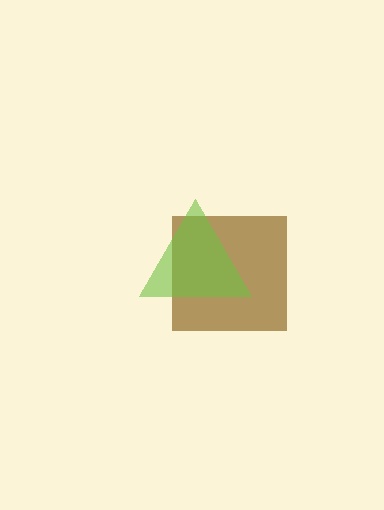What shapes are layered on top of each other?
The layered shapes are: a brown square, a lime triangle.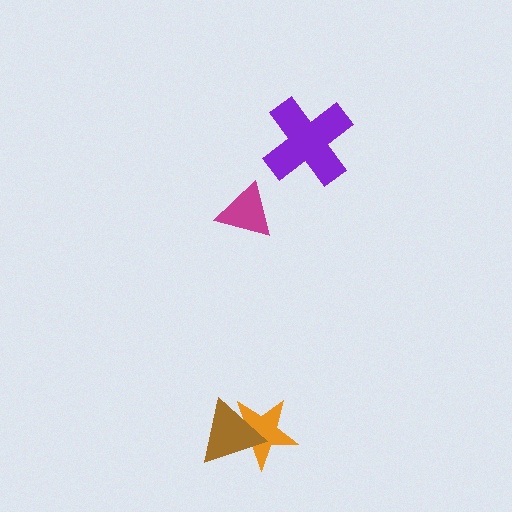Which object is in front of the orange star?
The brown triangle is in front of the orange star.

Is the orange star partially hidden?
Yes, it is partially covered by another shape.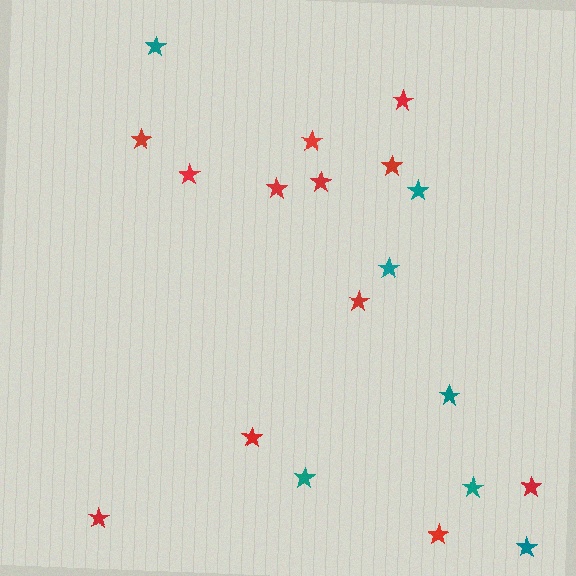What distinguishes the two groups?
There are 2 groups: one group of red stars (12) and one group of teal stars (7).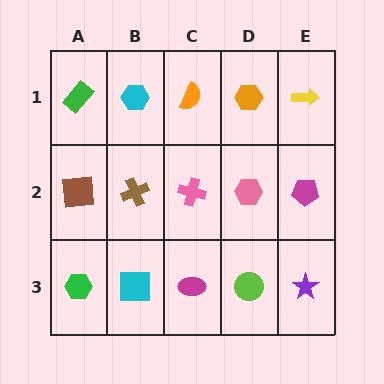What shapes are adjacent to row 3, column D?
A pink hexagon (row 2, column D), a magenta ellipse (row 3, column C), a purple star (row 3, column E).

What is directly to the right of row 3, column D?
A purple star.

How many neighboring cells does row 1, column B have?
3.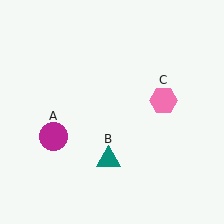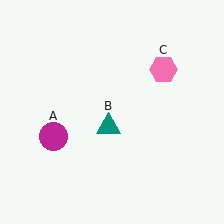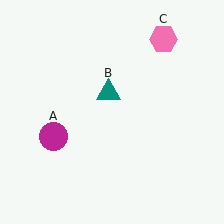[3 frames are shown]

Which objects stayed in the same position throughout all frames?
Magenta circle (object A) remained stationary.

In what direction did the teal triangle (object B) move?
The teal triangle (object B) moved up.